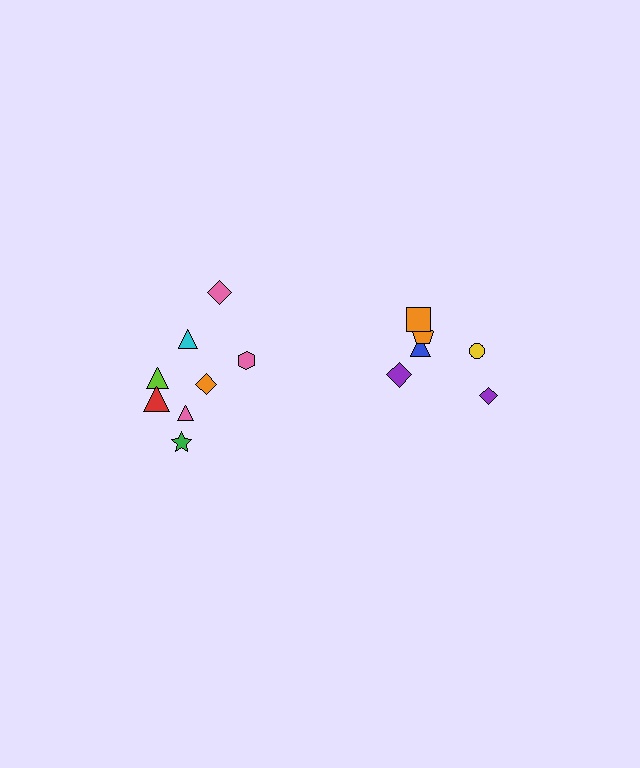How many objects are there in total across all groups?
There are 14 objects.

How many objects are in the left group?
There are 8 objects.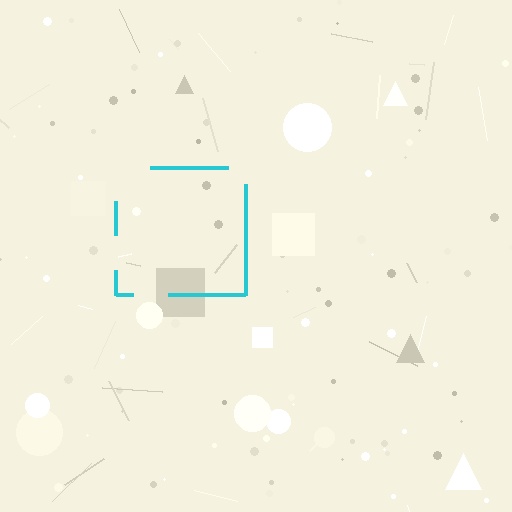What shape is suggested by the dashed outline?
The dashed outline suggests a square.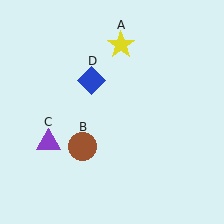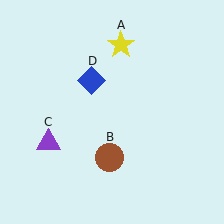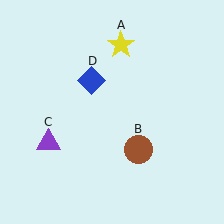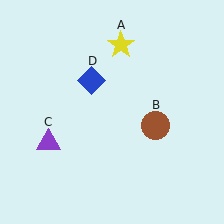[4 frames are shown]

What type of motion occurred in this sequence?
The brown circle (object B) rotated counterclockwise around the center of the scene.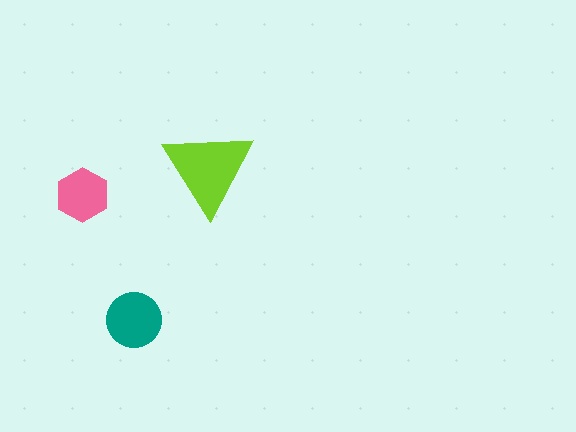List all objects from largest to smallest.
The lime triangle, the teal circle, the pink hexagon.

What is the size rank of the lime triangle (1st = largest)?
1st.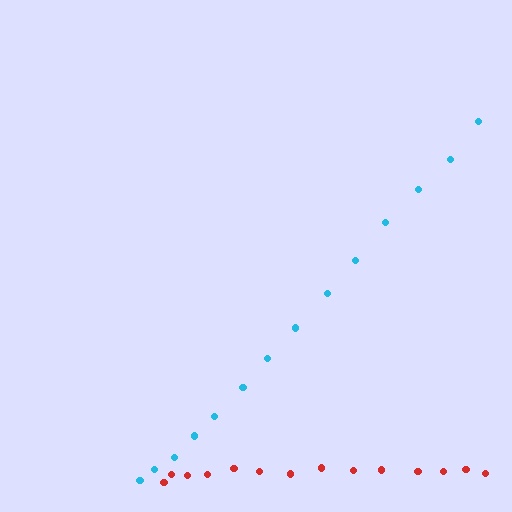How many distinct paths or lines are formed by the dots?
There are 2 distinct paths.